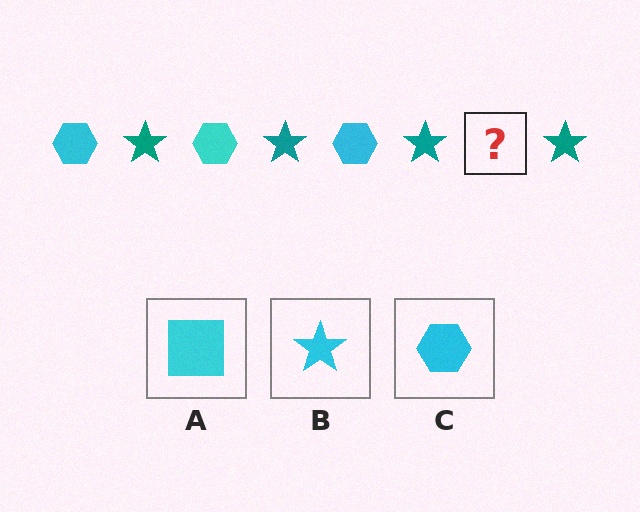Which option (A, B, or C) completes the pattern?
C.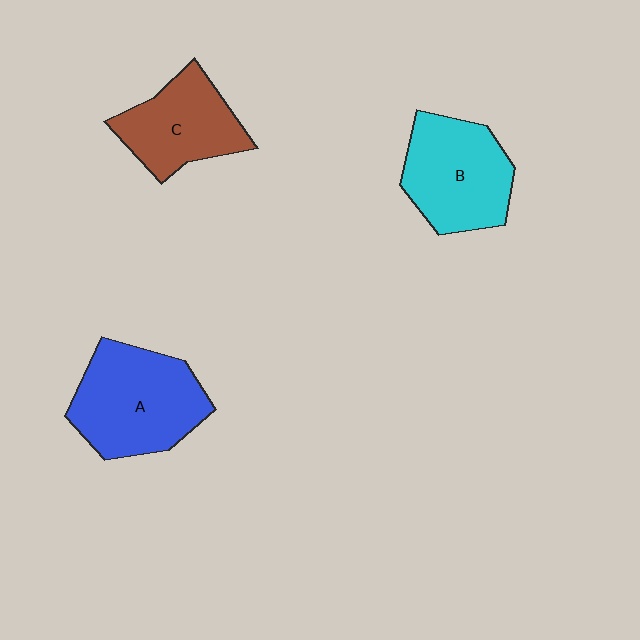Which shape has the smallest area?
Shape C (brown).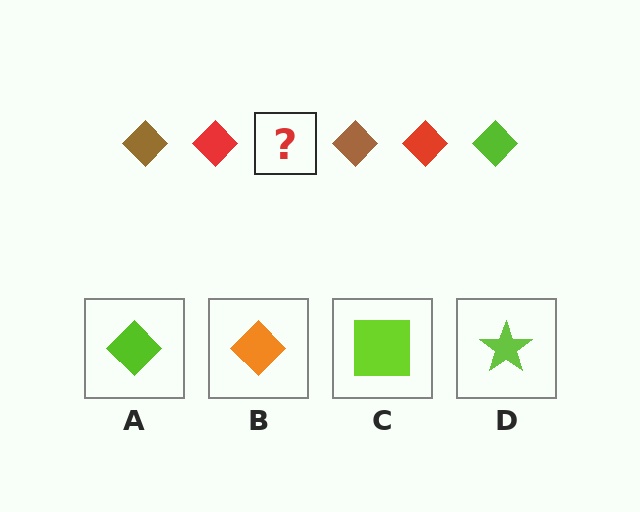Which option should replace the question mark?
Option A.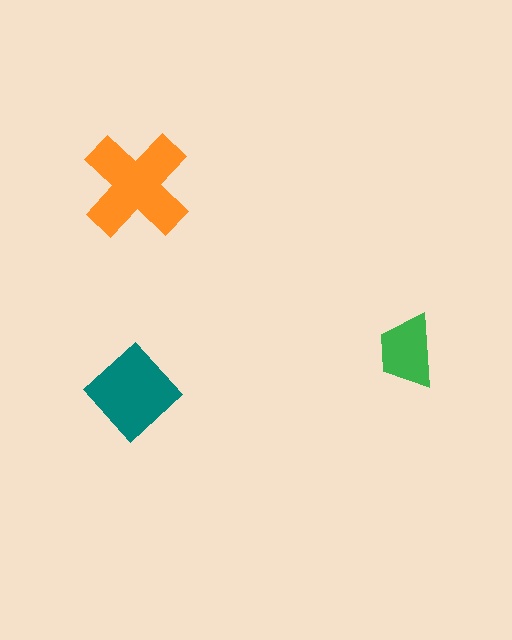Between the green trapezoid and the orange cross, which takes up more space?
The orange cross.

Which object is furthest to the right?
The green trapezoid is rightmost.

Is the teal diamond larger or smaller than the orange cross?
Smaller.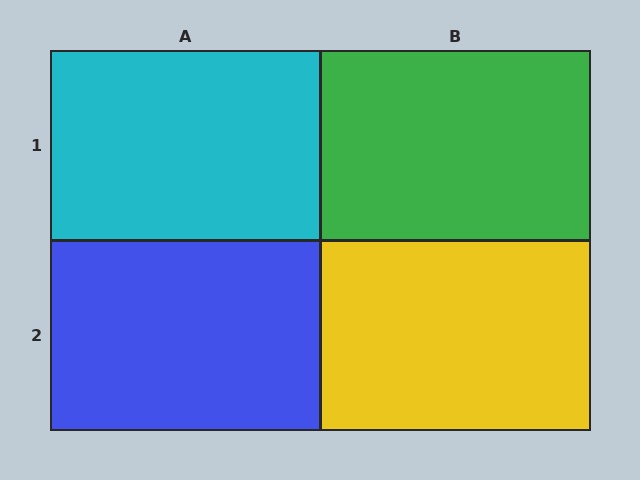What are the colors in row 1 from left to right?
Cyan, green.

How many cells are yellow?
1 cell is yellow.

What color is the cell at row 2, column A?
Blue.